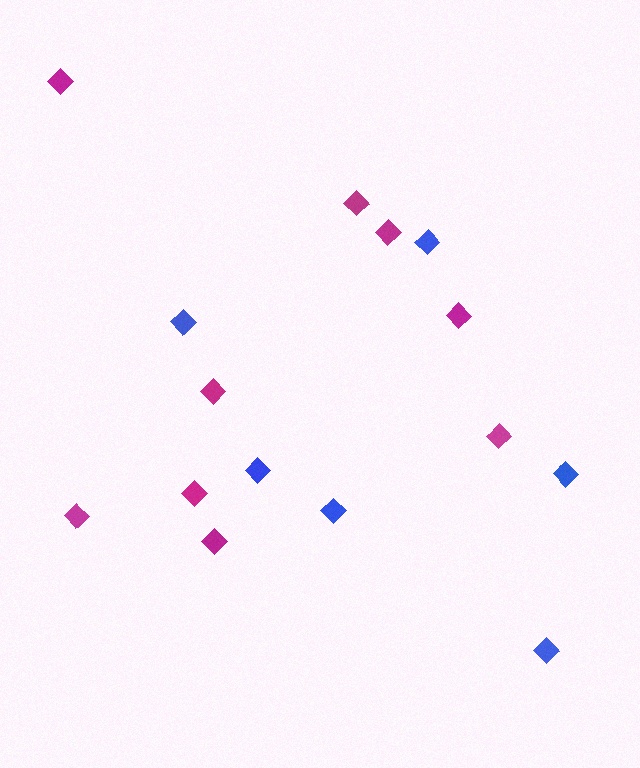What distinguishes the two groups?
There are 2 groups: one group of blue diamonds (6) and one group of magenta diamonds (9).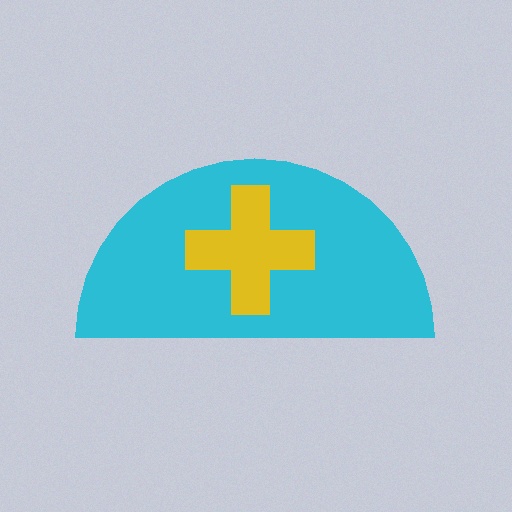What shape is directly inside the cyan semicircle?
The yellow cross.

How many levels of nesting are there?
2.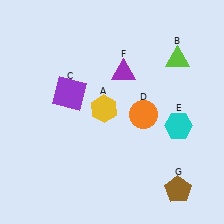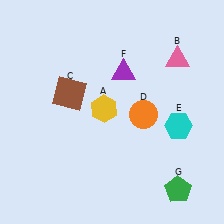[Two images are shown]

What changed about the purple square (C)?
In Image 1, C is purple. In Image 2, it changed to brown.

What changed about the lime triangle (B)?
In Image 1, B is lime. In Image 2, it changed to pink.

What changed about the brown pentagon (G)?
In Image 1, G is brown. In Image 2, it changed to green.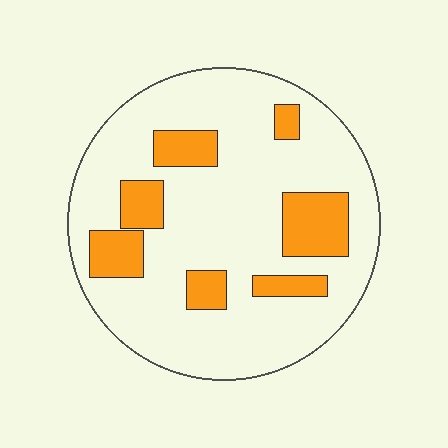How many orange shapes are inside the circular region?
7.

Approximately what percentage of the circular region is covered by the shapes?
Approximately 20%.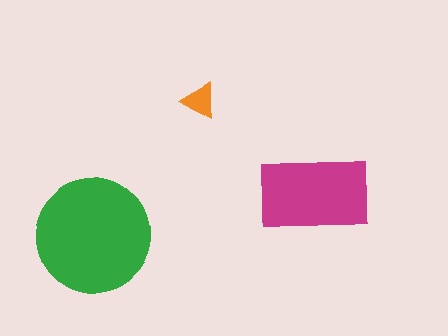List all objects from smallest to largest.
The orange triangle, the magenta rectangle, the green circle.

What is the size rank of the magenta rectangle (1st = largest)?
2nd.